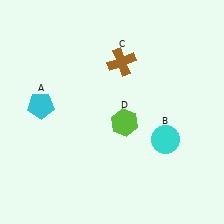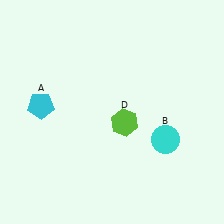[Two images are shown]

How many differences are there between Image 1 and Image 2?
There is 1 difference between the two images.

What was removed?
The brown cross (C) was removed in Image 2.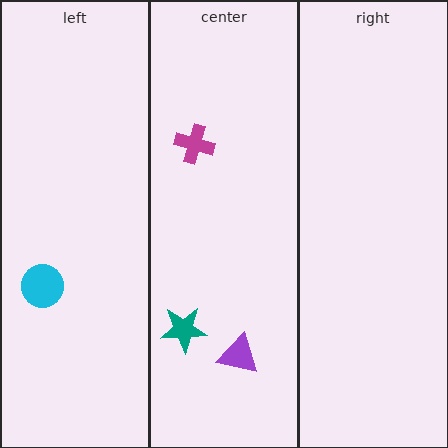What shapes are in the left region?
The cyan circle.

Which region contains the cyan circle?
The left region.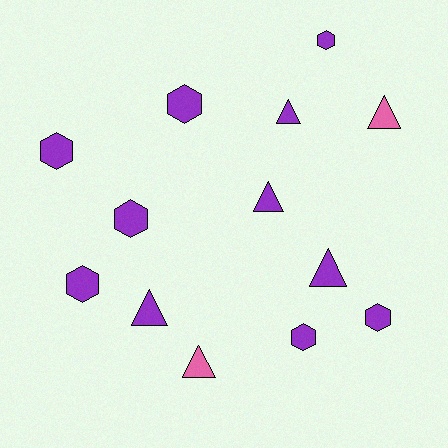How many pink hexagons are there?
There are no pink hexagons.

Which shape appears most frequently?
Hexagon, with 7 objects.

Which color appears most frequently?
Purple, with 11 objects.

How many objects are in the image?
There are 13 objects.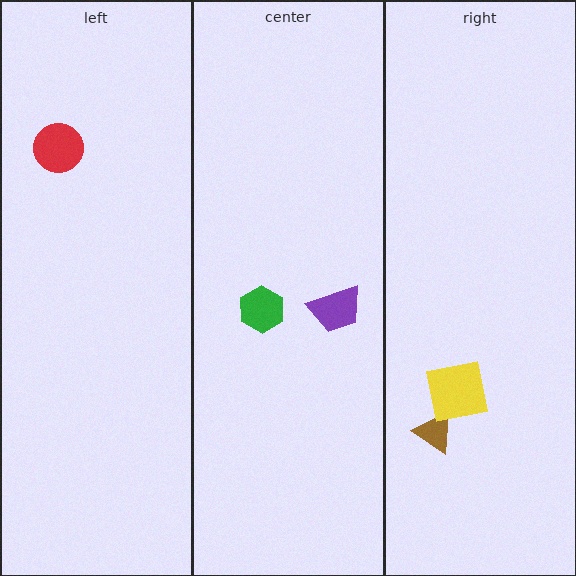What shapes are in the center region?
The purple trapezoid, the green hexagon.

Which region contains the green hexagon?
The center region.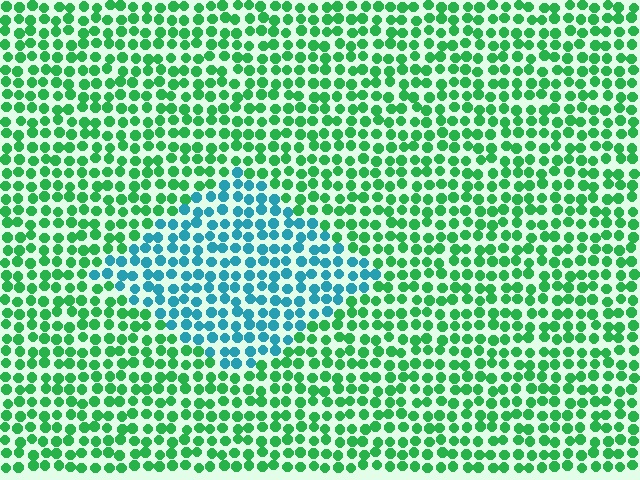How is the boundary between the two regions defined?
The boundary is defined purely by a slight shift in hue (about 54 degrees). Spacing, size, and orientation are identical on both sides.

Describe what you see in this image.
The image is filled with small green elements in a uniform arrangement. A diamond-shaped region is visible where the elements are tinted to a slightly different hue, forming a subtle color boundary.